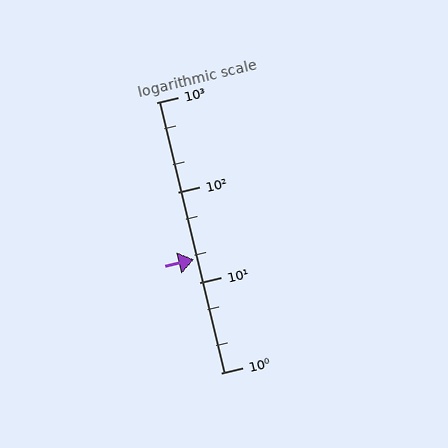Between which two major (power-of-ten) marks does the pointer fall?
The pointer is between 10 and 100.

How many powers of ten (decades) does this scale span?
The scale spans 3 decades, from 1 to 1000.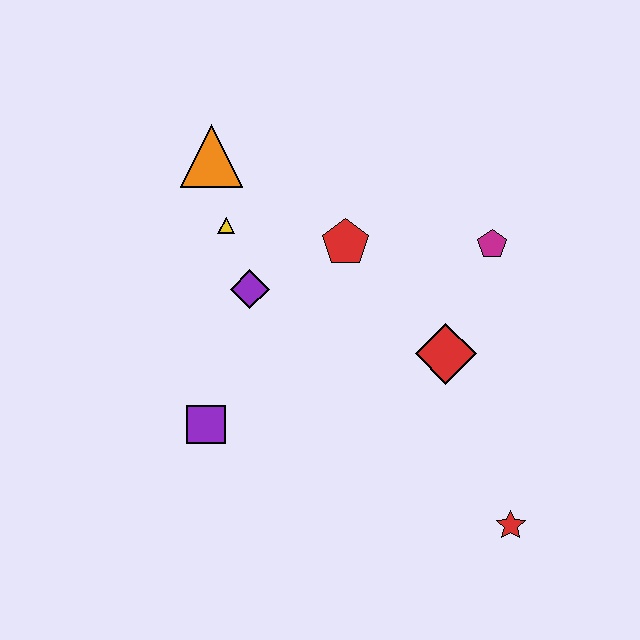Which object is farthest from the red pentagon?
The red star is farthest from the red pentagon.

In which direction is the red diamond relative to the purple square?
The red diamond is to the right of the purple square.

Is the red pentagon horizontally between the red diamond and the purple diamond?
Yes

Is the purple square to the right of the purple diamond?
No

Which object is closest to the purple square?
The purple diamond is closest to the purple square.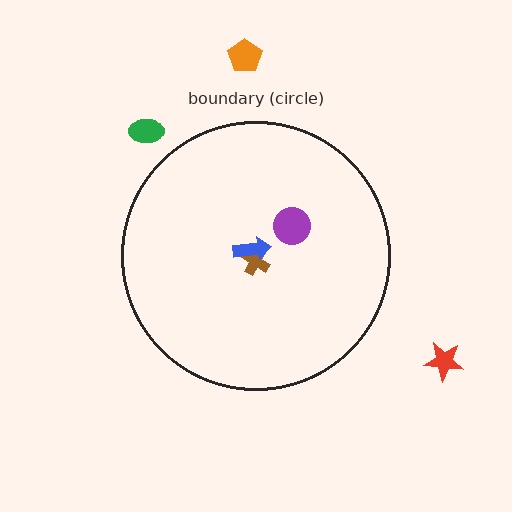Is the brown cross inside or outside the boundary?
Inside.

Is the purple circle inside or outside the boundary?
Inside.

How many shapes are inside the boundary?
3 inside, 3 outside.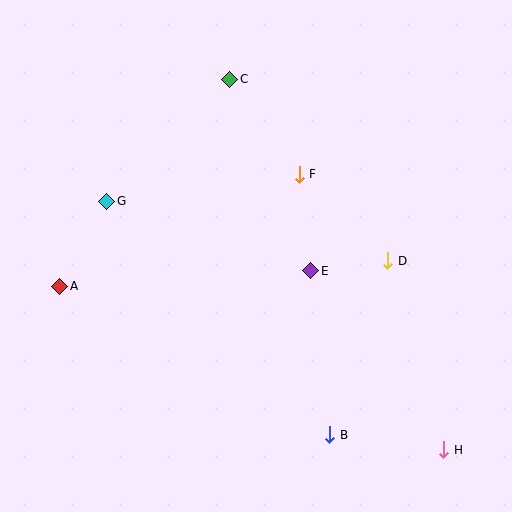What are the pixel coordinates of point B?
Point B is at (330, 435).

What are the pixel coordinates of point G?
Point G is at (107, 201).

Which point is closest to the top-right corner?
Point F is closest to the top-right corner.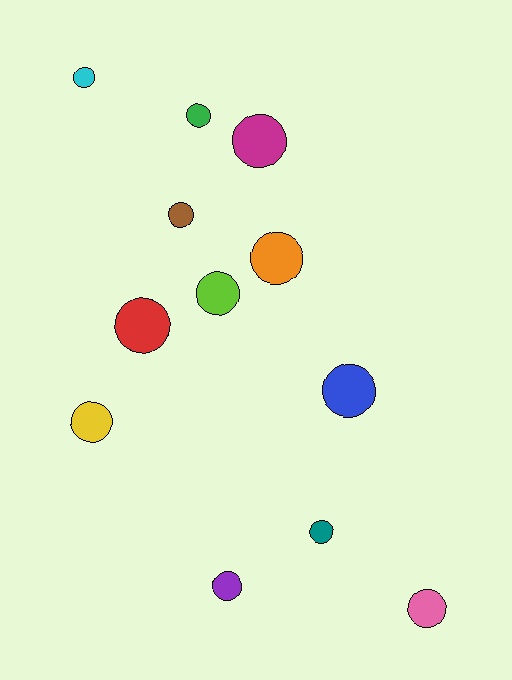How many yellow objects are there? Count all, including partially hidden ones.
There is 1 yellow object.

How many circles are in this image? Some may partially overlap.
There are 12 circles.